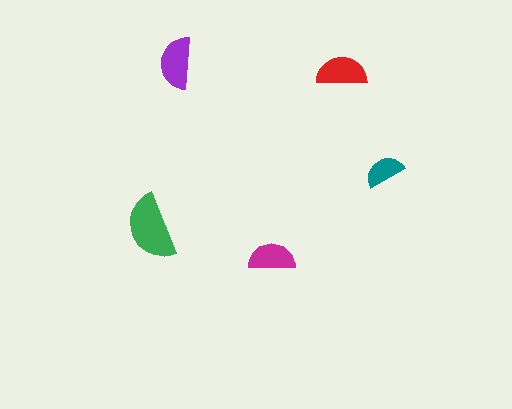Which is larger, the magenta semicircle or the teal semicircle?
The magenta one.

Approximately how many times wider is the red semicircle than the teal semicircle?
About 1.5 times wider.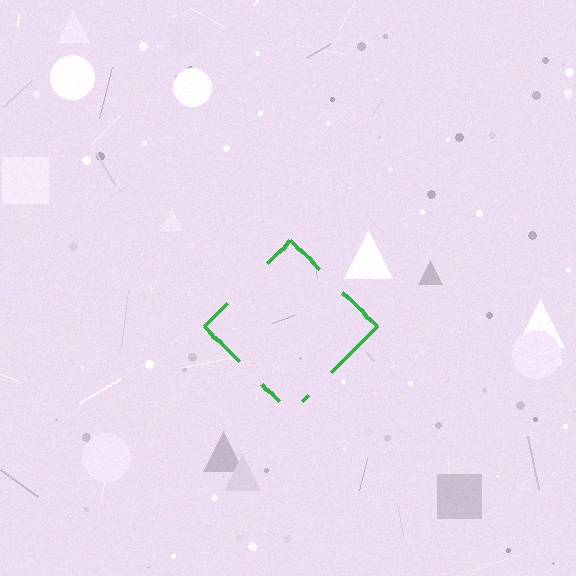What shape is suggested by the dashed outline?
The dashed outline suggests a diamond.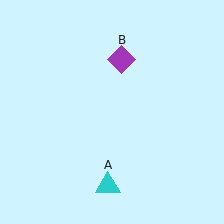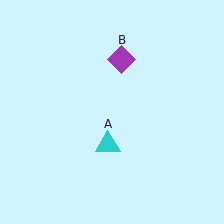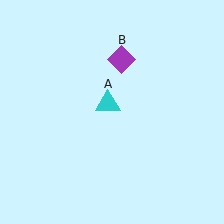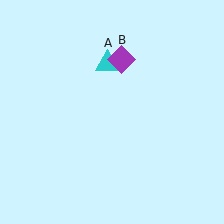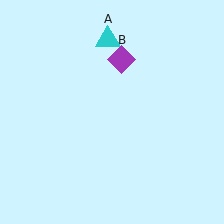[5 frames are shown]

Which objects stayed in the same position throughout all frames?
Purple diamond (object B) remained stationary.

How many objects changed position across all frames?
1 object changed position: cyan triangle (object A).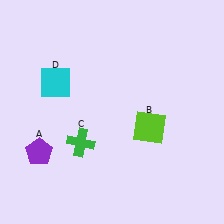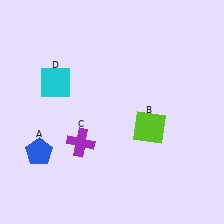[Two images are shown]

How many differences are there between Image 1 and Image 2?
There are 2 differences between the two images.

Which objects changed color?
A changed from purple to blue. C changed from green to purple.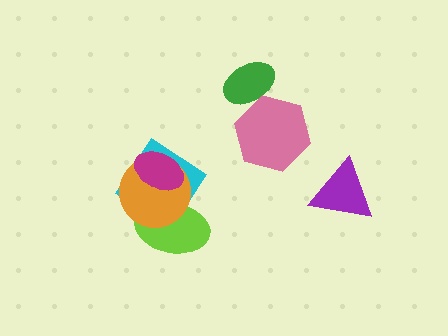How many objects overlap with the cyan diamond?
3 objects overlap with the cyan diamond.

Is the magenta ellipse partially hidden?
No, no other shape covers it.